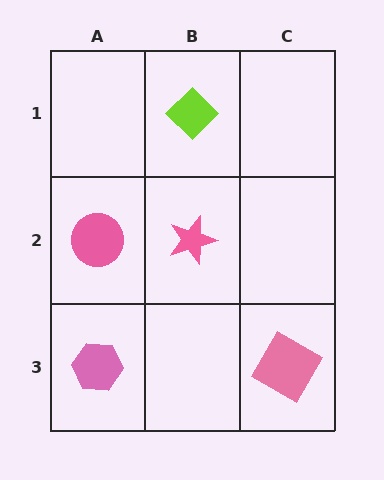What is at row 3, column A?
A pink hexagon.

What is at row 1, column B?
A lime diamond.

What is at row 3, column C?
A pink square.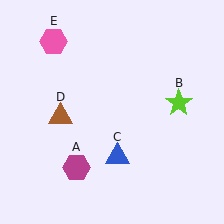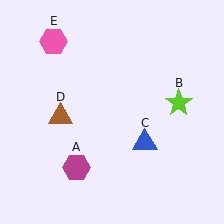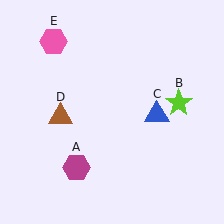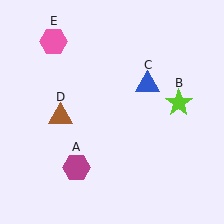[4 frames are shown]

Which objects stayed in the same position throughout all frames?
Magenta hexagon (object A) and lime star (object B) and brown triangle (object D) and pink hexagon (object E) remained stationary.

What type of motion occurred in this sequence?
The blue triangle (object C) rotated counterclockwise around the center of the scene.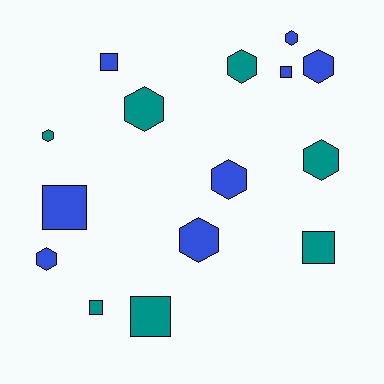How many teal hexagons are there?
There are 4 teal hexagons.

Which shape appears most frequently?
Hexagon, with 9 objects.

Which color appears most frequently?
Blue, with 8 objects.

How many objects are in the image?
There are 15 objects.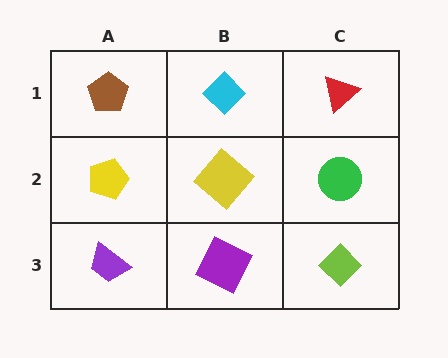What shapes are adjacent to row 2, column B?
A cyan diamond (row 1, column B), a purple square (row 3, column B), a yellow pentagon (row 2, column A), a green circle (row 2, column C).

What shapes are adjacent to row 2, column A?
A brown pentagon (row 1, column A), a purple trapezoid (row 3, column A), a yellow diamond (row 2, column B).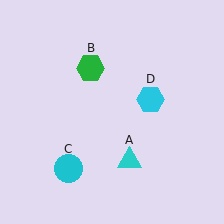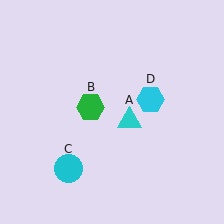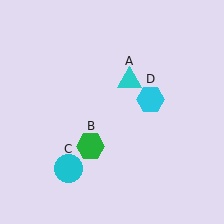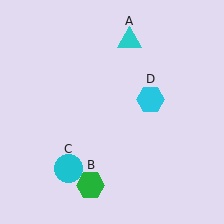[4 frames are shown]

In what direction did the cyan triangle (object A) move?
The cyan triangle (object A) moved up.